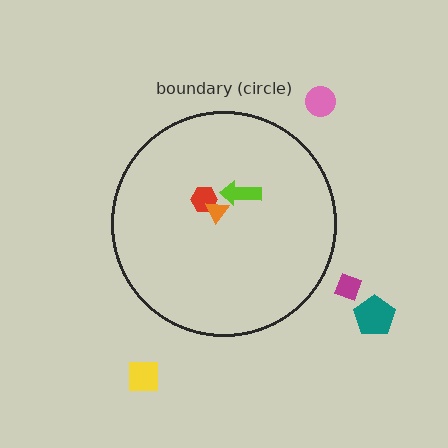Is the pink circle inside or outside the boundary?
Outside.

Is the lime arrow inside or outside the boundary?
Inside.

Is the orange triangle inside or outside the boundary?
Inside.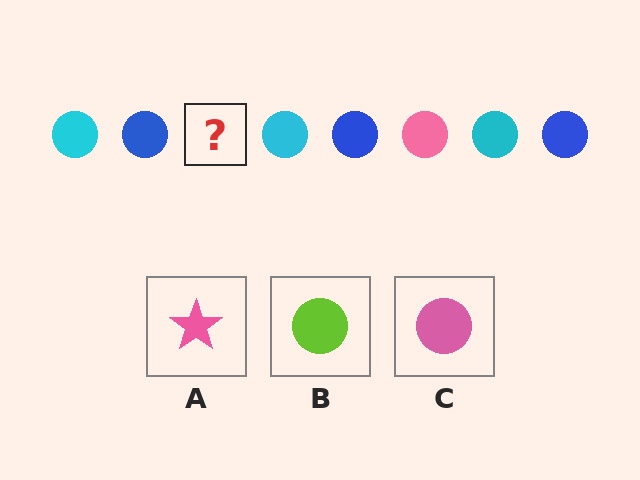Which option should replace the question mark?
Option C.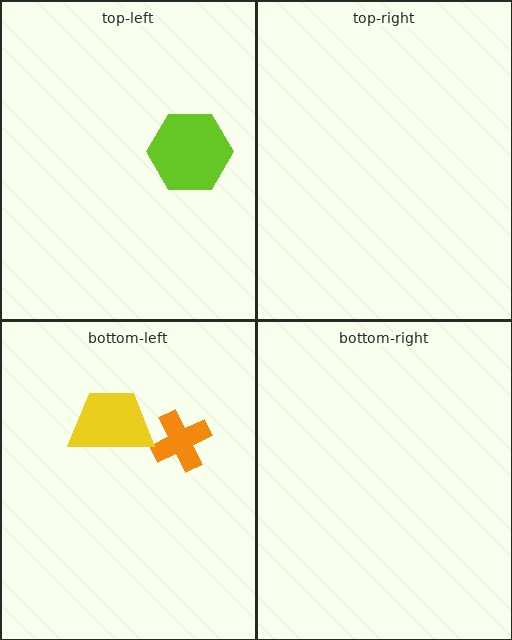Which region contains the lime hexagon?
The top-left region.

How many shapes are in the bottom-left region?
2.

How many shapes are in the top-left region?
1.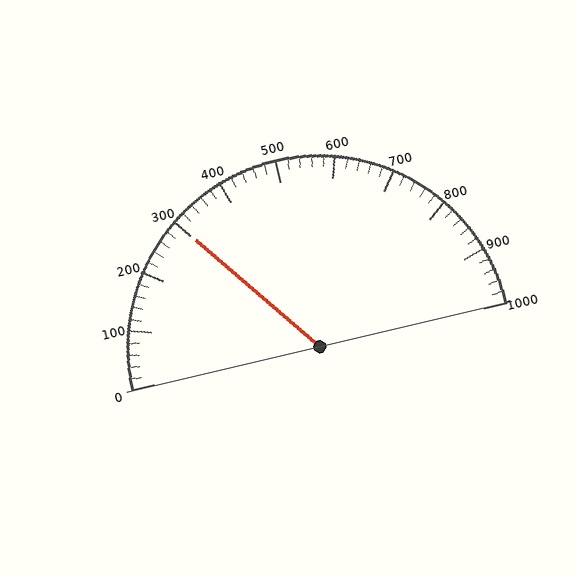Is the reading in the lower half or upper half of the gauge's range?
The reading is in the lower half of the range (0 to 1000).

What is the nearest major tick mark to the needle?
The nearest major tick mark is 300.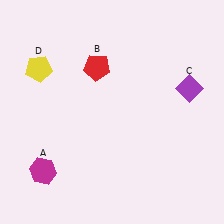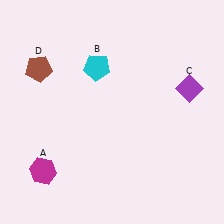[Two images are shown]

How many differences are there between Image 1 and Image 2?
There are 2 differences between the two images.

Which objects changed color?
B changed from red to cyan. D changed from yellow to brown.